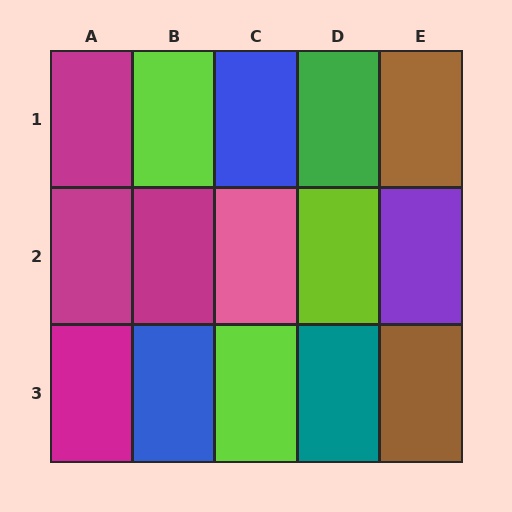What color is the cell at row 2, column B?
Magenta.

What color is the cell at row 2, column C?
Pink.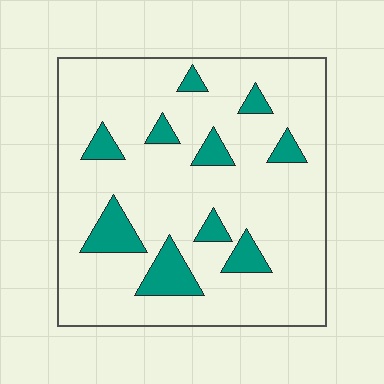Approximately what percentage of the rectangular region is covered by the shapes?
Approximately 15%.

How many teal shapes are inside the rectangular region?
10.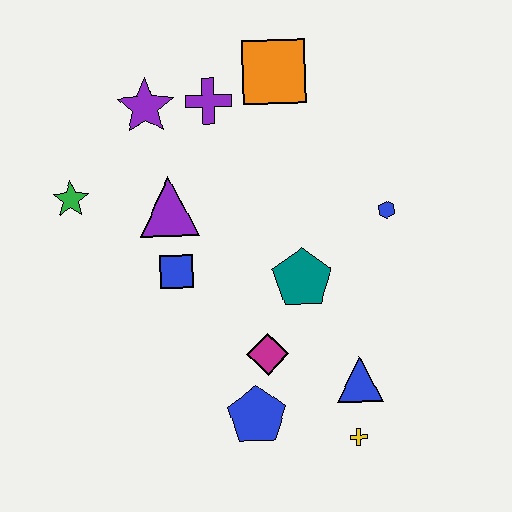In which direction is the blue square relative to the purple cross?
The blue square is below the purple cross.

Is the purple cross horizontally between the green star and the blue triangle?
Yes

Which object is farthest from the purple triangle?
The yellow cross is farthest from the purple triangle.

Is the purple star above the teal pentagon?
Yes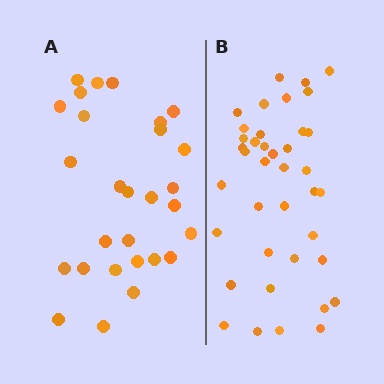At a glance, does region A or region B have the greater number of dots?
Region B (the right region) has more dots.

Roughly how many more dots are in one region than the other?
Region B has roughly 12 or so more dots than region A.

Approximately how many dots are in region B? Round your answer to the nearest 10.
About 40 dots. (The exact count is 39, which rounds to 40.)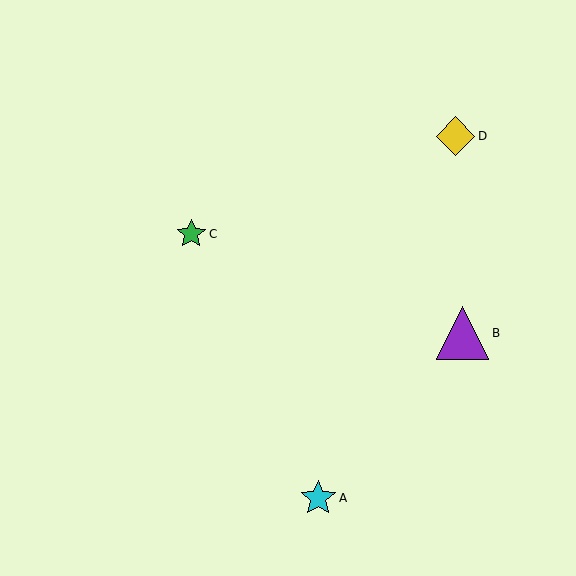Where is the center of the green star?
The center of the green star is at (191, 234).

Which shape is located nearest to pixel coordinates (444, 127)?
The yellow diamond (labeled D) at (456, 136) is nearest to that location.